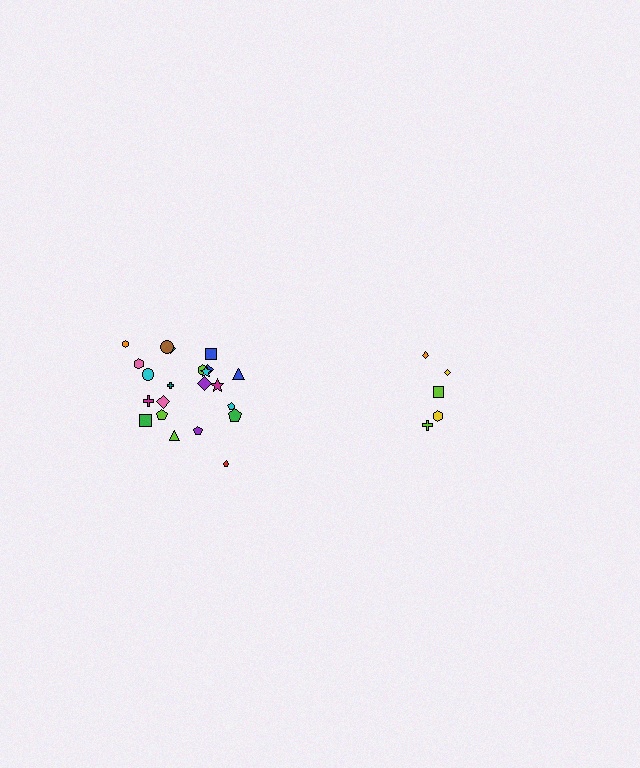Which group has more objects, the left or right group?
The left group.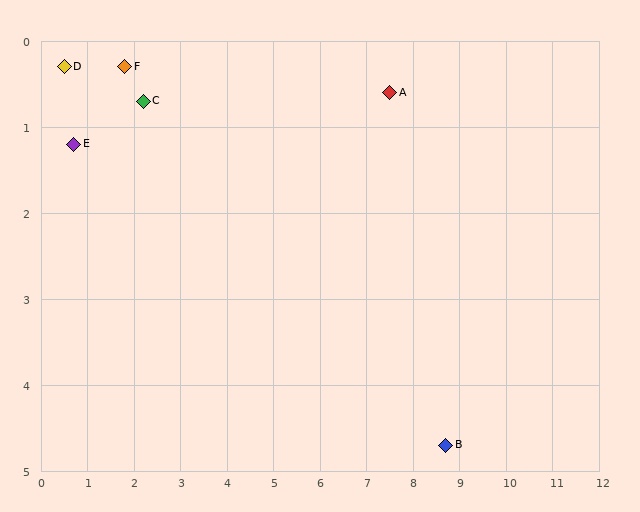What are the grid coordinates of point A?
Point A is at approximately (7.5, 0.6).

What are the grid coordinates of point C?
Point C is at approximately (2.2, 0.7).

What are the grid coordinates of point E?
Point E is at approximately (0.7, 1.2).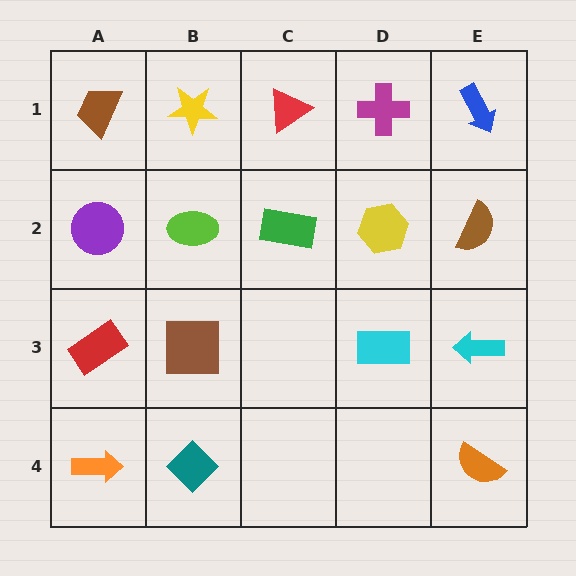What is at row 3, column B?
A brown square.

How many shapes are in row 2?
5 shapes.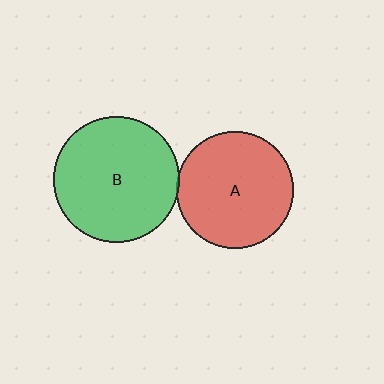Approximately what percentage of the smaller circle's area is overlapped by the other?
Approximately 5%.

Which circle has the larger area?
Circle B (green).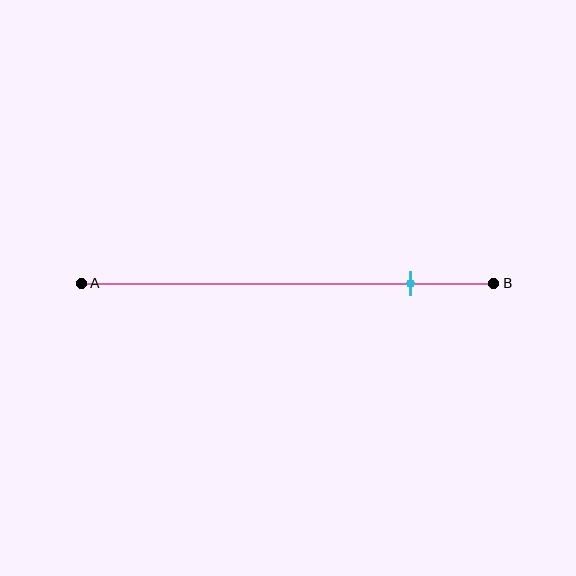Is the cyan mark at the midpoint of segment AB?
No, the mark is at about 80% from A, not at the 50% midpoint.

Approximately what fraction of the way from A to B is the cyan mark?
The cyan mark is approximately 80% of the way from A to B.